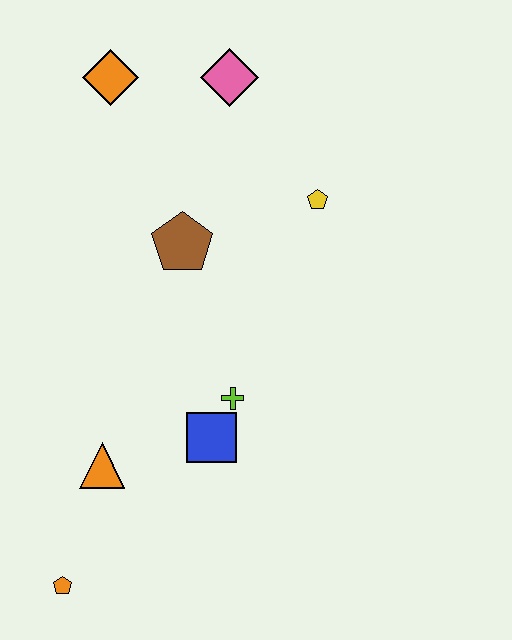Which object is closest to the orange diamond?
The pink diamond is closest to the orange diamond.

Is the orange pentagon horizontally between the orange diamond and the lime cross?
No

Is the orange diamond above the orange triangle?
Yes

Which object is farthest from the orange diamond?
The orange pentagon is farthest from the orange diamond.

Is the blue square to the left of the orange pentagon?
No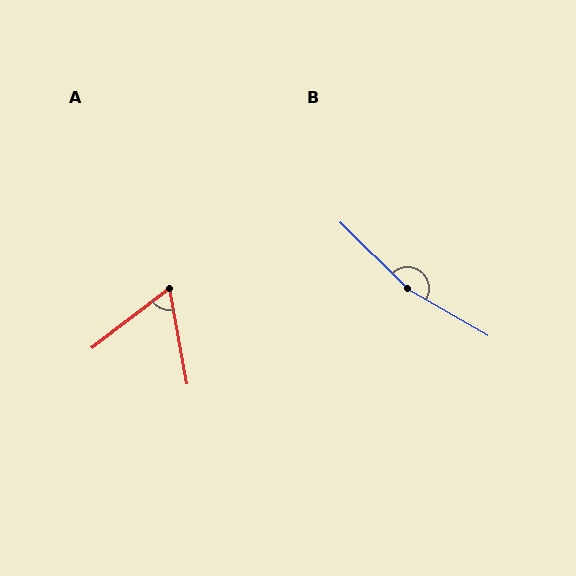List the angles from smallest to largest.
A (63°), B (165°).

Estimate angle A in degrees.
Approximately 63 degrees.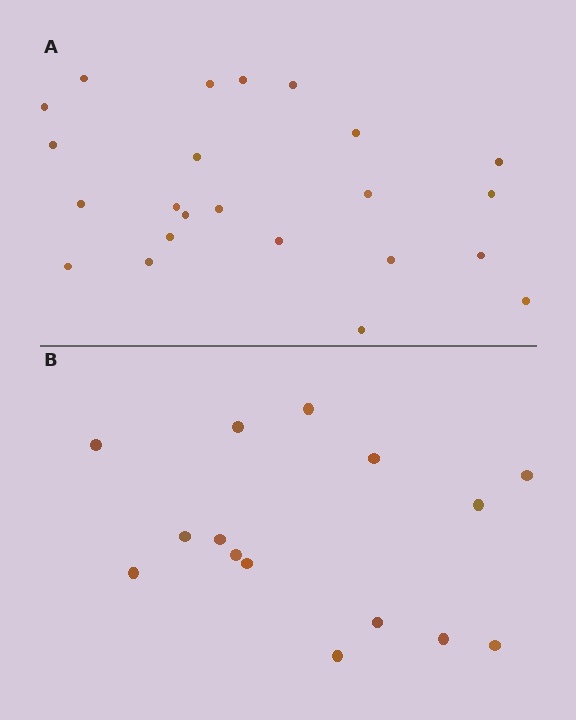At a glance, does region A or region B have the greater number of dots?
Region A (the top region) has more dots.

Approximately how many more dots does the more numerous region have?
Region A has roughly 8 or so more dots than region B.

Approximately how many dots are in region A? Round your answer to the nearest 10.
About 20 dots. (The exact count is 23, which rounds to 20.)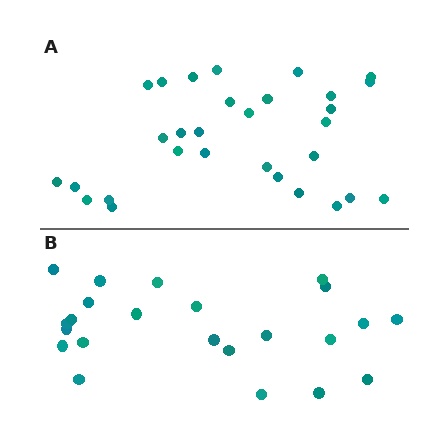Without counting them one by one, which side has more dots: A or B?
Region A (the top region) has more dots.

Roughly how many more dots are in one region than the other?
Region A has roughly 8 or so more dots than region B.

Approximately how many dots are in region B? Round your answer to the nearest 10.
About 20 dots. (The exact count is 23, which rounds to 20.)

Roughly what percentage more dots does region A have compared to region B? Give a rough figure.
About 30% more.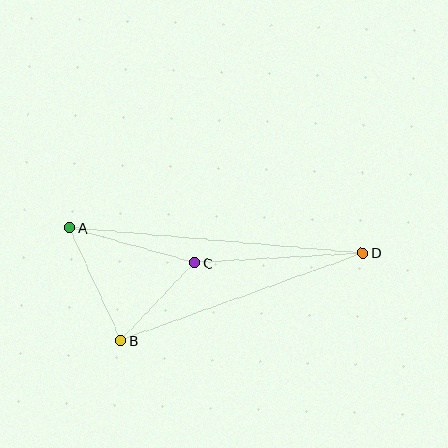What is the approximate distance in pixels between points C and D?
The distance between C and D is approximately 168 pixels.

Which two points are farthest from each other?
Points A and D are farthest from each other.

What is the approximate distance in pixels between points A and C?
The distance between A and C is approximately 130 pixels.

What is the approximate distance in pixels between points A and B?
The distance between A and B is approximately 124 pixels.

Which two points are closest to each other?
Points B and C are closest to each other.